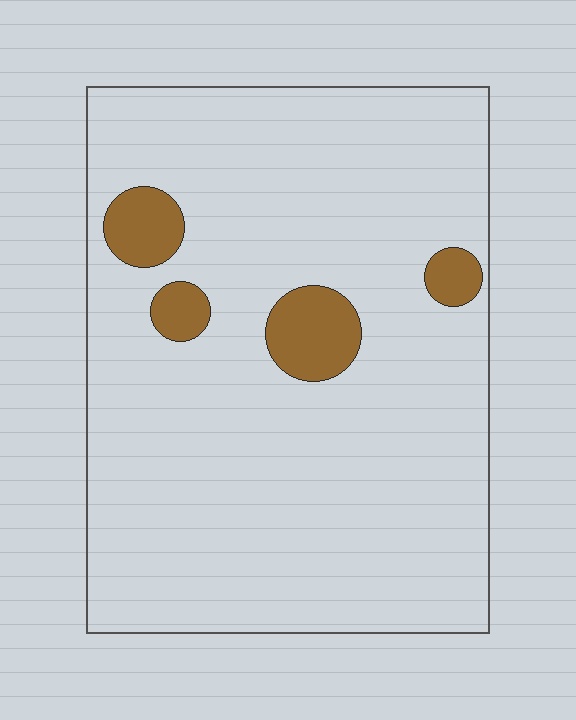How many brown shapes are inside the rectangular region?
4.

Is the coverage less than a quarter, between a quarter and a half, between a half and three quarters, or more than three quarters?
Less than a quarter.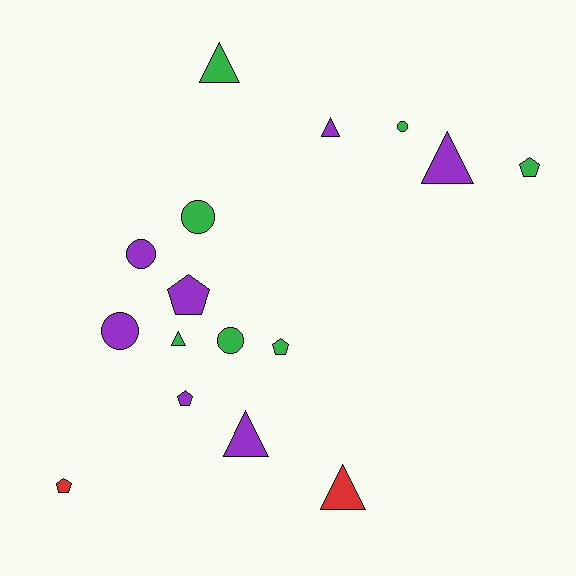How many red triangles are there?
There is 1 red triangle.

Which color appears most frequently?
Green, with 7 objects.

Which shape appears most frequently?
Triangle, with 6 objects.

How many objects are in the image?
There are 16 objects.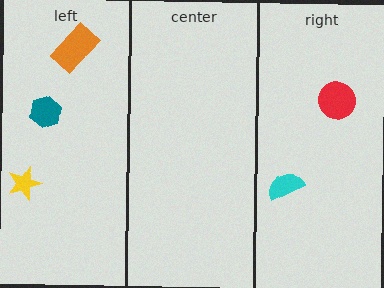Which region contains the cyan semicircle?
The right region.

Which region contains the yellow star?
The left region.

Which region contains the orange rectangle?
The left region.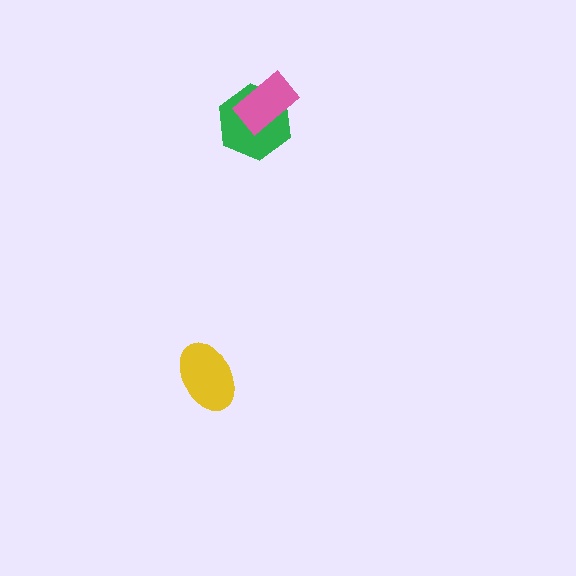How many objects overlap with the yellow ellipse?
0 objects overlap with the yellow ellipse.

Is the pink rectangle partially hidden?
No, no other shape covers it.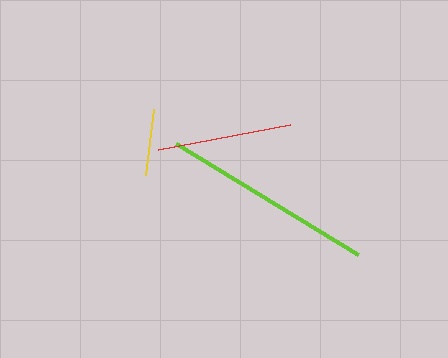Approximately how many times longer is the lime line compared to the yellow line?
The lime line is approximately 3.2 times the length of the yellow line.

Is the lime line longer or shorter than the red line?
The lime line is longer than the red line.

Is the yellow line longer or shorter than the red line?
The red line is longer than the yellow line.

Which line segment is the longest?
The lime line is the longest at approximately 213 pixels.